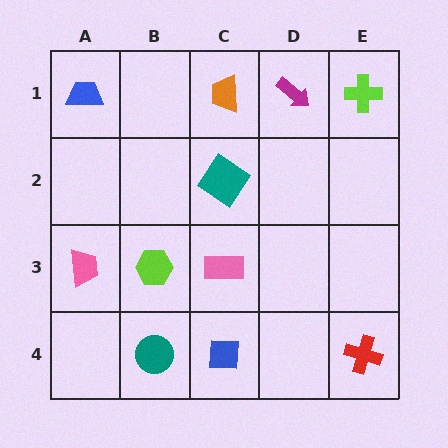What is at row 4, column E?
A red cross.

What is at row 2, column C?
A teal diamond.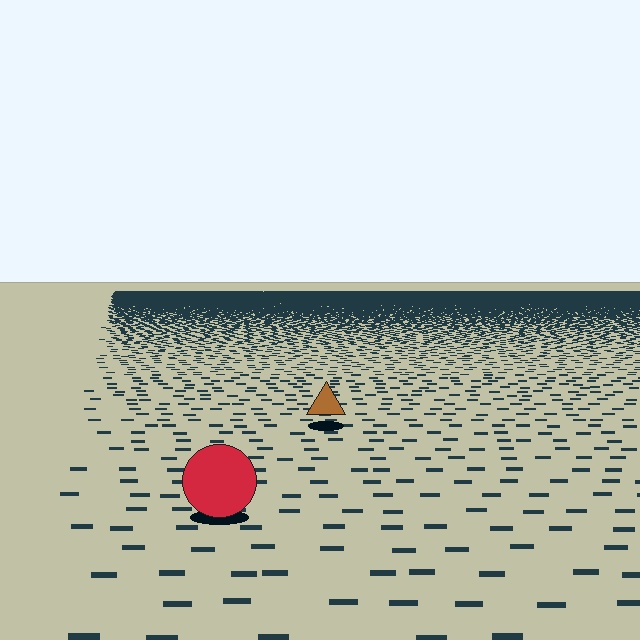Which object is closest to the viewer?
The red circle is closest. The texture marks near it are larger and more spread out.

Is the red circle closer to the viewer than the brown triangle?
Yes. The red circle is closer — you can tell from the texture gradient: the ground texture is coarser near it.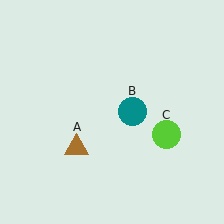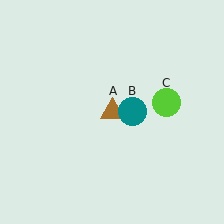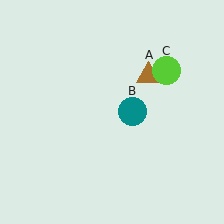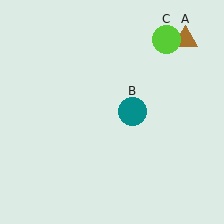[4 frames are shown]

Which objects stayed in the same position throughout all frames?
Teal circle (object B) remained stationary.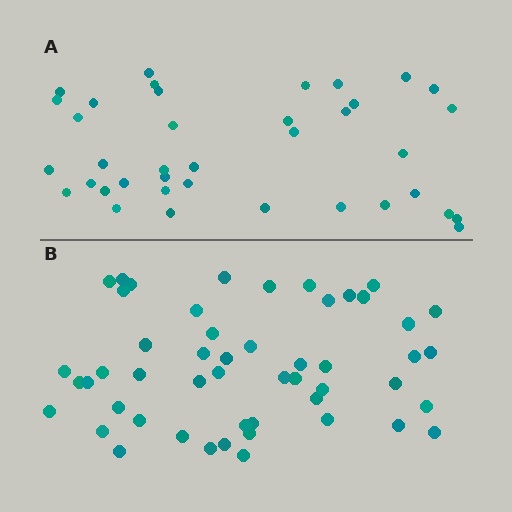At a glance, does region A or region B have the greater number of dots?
Region B (the bottom region) has more dots.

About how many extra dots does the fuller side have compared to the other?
Region B has approximately 15 more dots than region A.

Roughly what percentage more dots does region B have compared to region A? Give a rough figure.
About 35% more.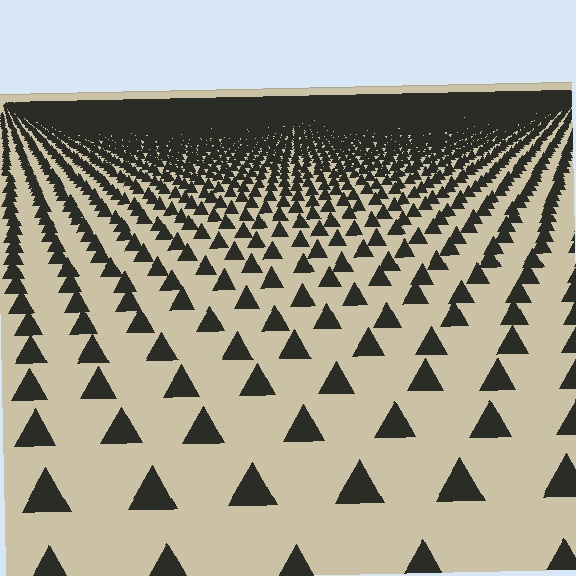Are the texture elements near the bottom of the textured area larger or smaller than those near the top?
Larger. Near the bottom, elements are closer to the viewer and appear at a bigger on-screen size.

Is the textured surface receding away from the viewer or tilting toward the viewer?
The surface is receding away from the viewer. Texture elements get smaller and denser toward the top.